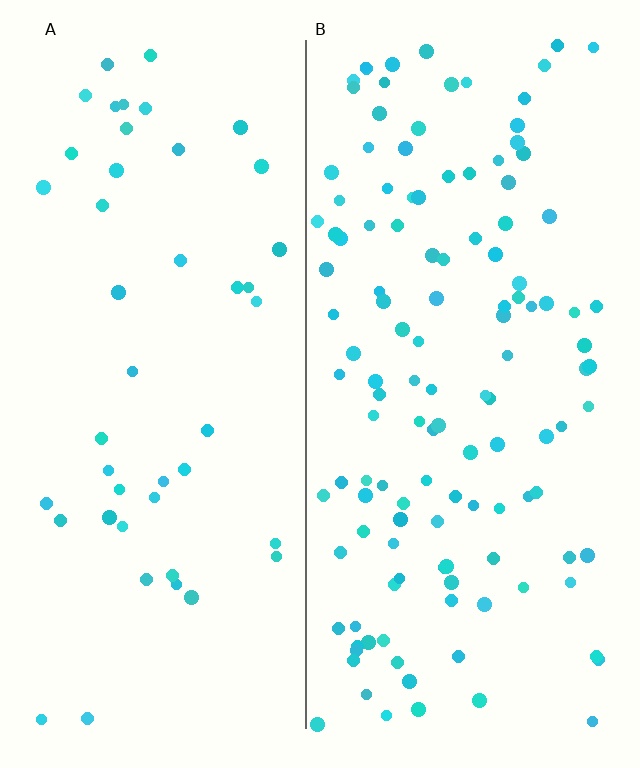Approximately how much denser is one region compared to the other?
Approximately 2.8× — region B over region A.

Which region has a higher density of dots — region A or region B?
B (the right).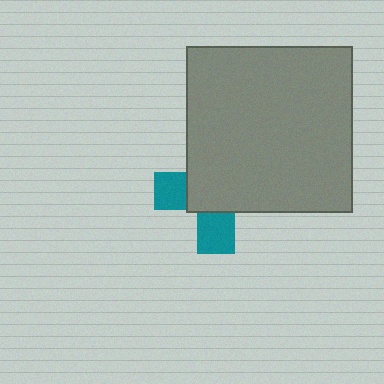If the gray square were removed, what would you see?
You would see the complete teal cross.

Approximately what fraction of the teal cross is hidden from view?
Roughly 66% of the teal cross is hidden behind the gray square.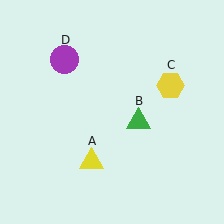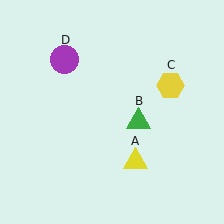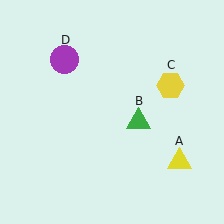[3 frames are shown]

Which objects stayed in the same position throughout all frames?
Green triangle (object B) and yellow hexagon (object C) and purple circle (object D) remained stationary.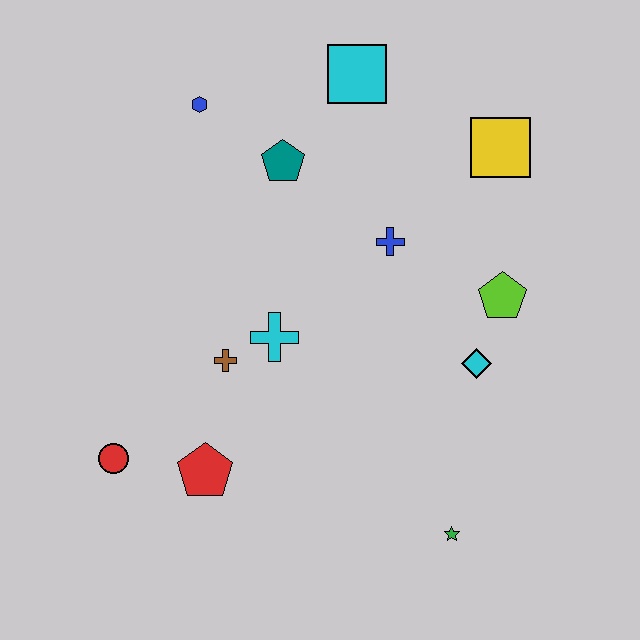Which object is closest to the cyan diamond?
The lime pentagon is closest to the cyan diamond.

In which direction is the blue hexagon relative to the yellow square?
The blue hexagon is to the left of the yellow square.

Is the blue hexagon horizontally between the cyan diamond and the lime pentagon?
No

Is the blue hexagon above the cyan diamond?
Yes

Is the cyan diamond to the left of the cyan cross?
No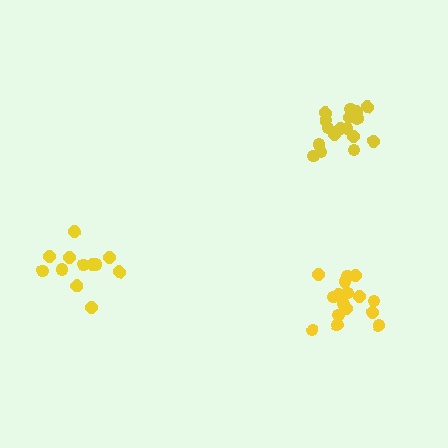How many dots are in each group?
Group 1: 17 dots, Group 2: 12 dots, Group 3: 16 dots (45 total).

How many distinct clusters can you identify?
There are 3 distinct clusters.